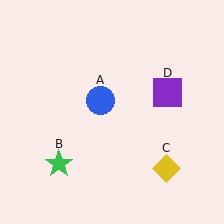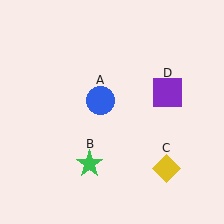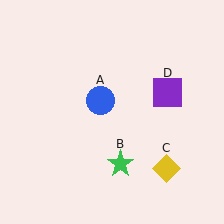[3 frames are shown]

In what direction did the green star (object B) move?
The green star (object B) moved right.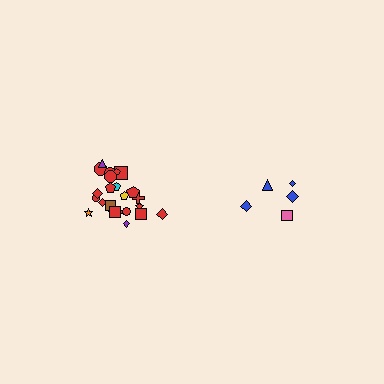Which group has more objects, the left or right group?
The left group.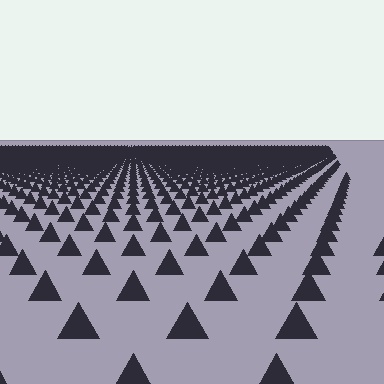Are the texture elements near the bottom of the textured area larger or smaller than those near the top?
Larger. Near the bottom, elements are closer to the viewer and appear at a bigger on-screen size.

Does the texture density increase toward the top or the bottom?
Density increases toward the top.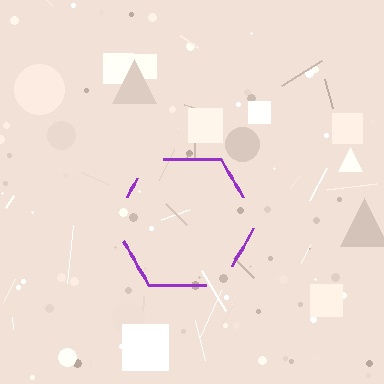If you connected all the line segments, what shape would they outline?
They would outline a hexagon.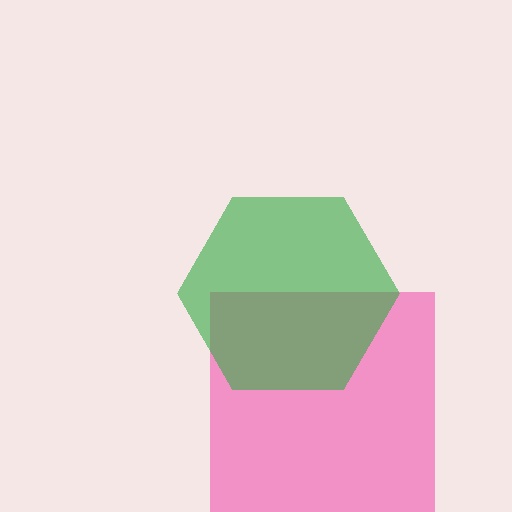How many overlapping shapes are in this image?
There are 2 overlapping shapes in the image.